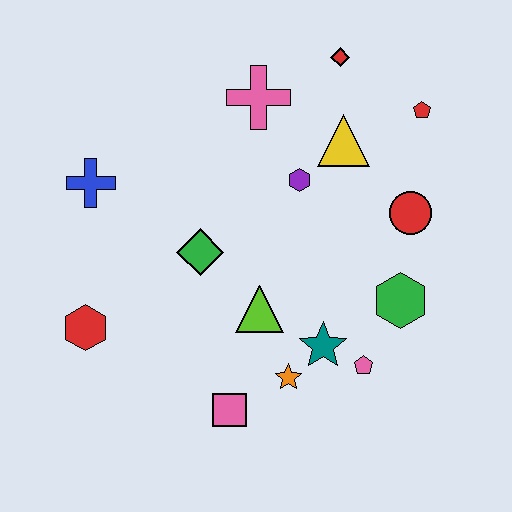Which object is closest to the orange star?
The teal star is closest to the orange star.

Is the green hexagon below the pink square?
No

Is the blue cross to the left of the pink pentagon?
Yes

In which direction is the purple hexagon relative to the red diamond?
The purple hexagon is below the red diamond.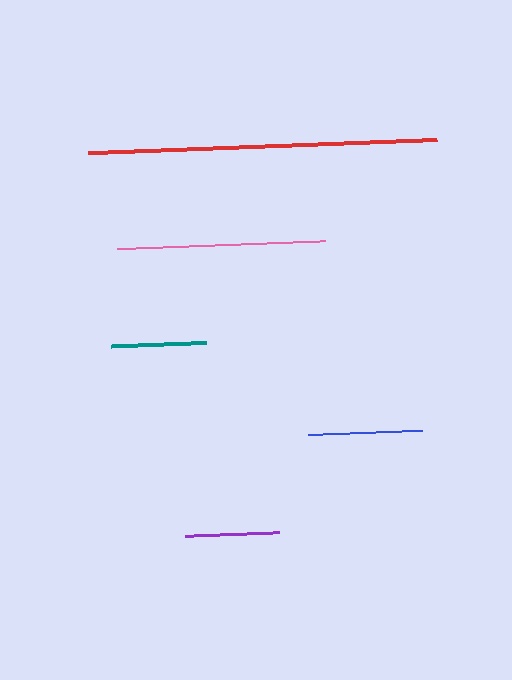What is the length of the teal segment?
The teal segment is approximately 96 pixels long.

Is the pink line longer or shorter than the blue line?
The pink line is longer than the blue line.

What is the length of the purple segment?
The purple segment is approximately 94 pixels long.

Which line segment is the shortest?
The purple line is the shortest at approximately 94 pixels.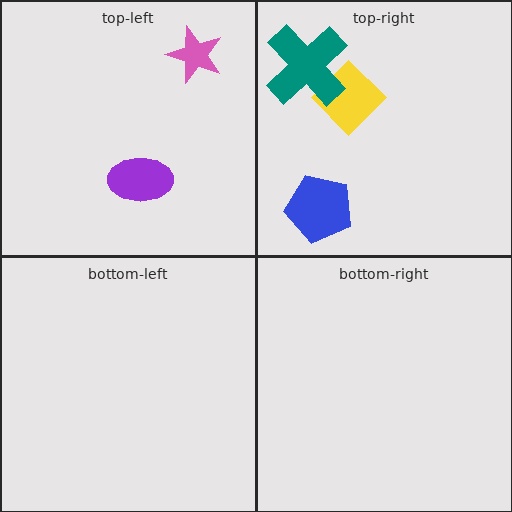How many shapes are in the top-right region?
3.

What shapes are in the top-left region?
The pink star, the purple ellipse.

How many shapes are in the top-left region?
2.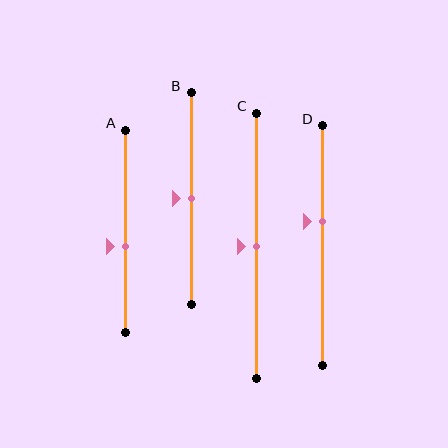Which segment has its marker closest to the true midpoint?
Segment B has its marker closest to the true midpoint.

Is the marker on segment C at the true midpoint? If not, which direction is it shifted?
Yes, the marker on segment C is at the true midpoint.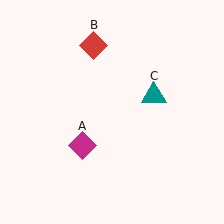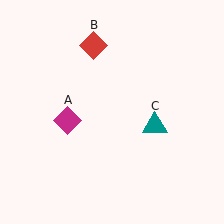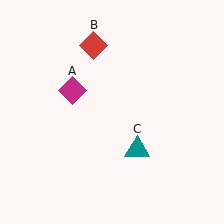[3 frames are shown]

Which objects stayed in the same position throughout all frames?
Red diamond (object B) remained stationary.